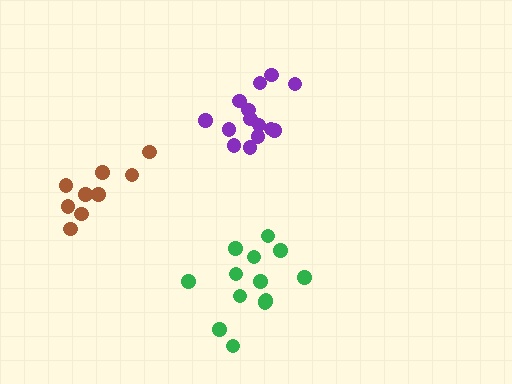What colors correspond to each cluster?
The clusters are colored: purple, green, brown.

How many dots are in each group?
Group 1: 14 dots, Group 2: 14 dots, Group 3: 9 dots (37 total).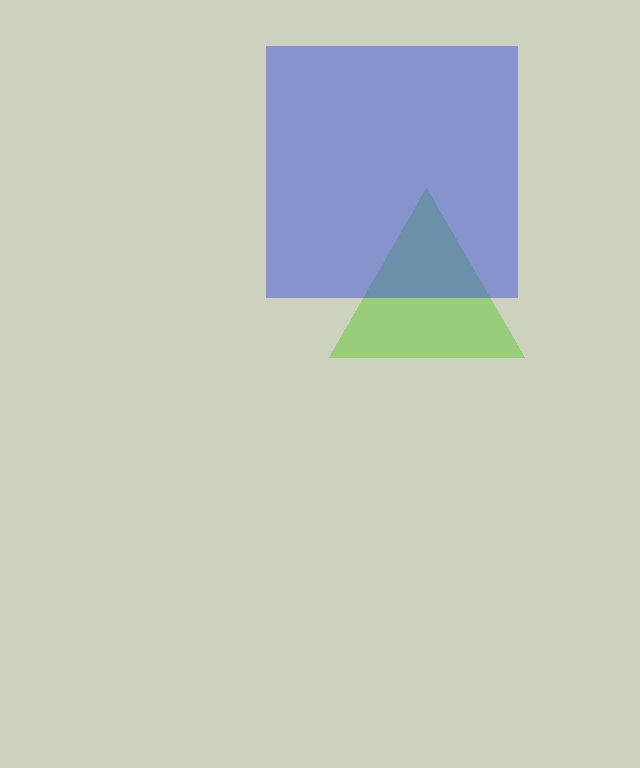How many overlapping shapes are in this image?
There are 2 overlapping shapes in the image.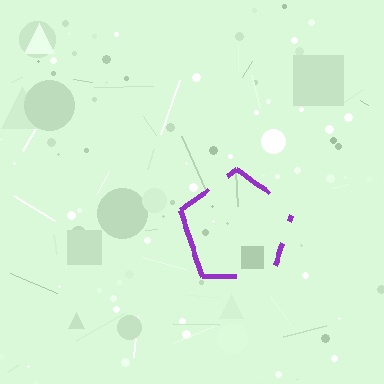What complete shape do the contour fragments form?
The contour fragments form a pentagon.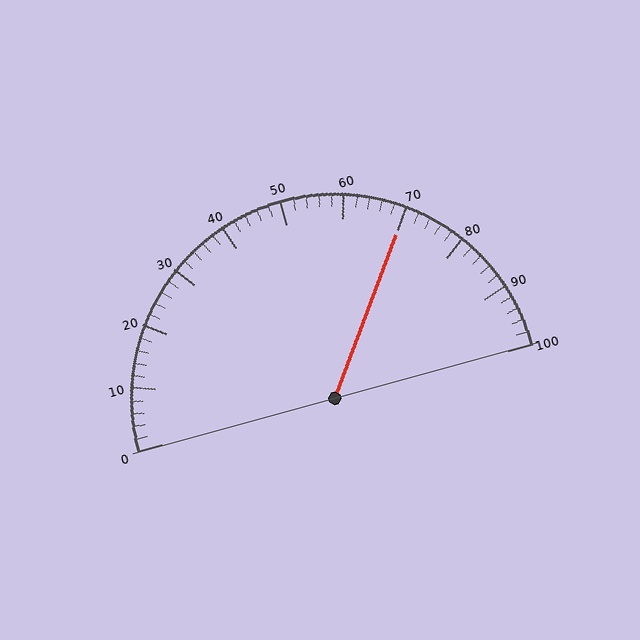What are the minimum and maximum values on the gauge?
The gauge ranges from 0 to 100.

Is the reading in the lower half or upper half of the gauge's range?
The reading is in the upper half of the range (0 to 100).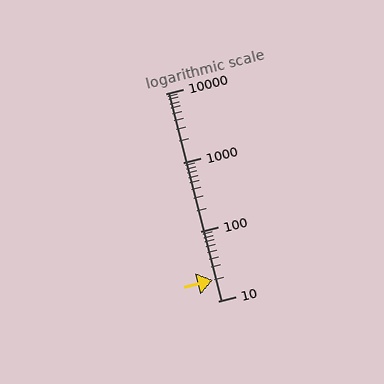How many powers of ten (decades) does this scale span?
The scale spans 3 decades, from 10 to 10000.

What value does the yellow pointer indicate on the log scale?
The pointer indicates approximately 20.